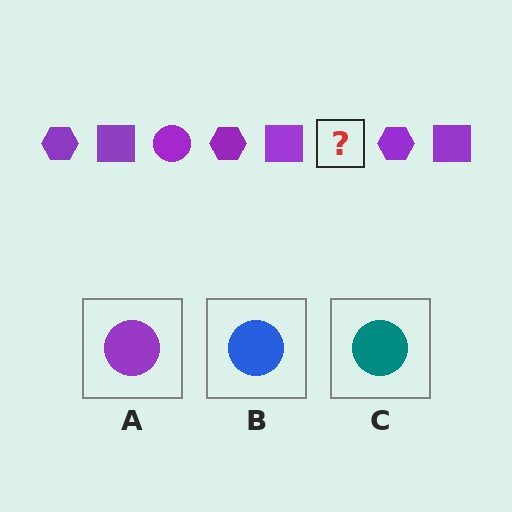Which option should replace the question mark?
Option A.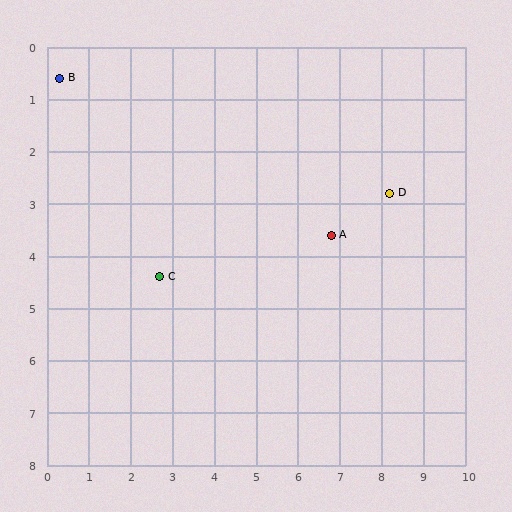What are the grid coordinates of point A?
Point A is at approximately (6.8, 3.6).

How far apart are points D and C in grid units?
Points D and C are about 5.7 grid units apart.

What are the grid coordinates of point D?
Point D is at approximately (8.2, 2.8).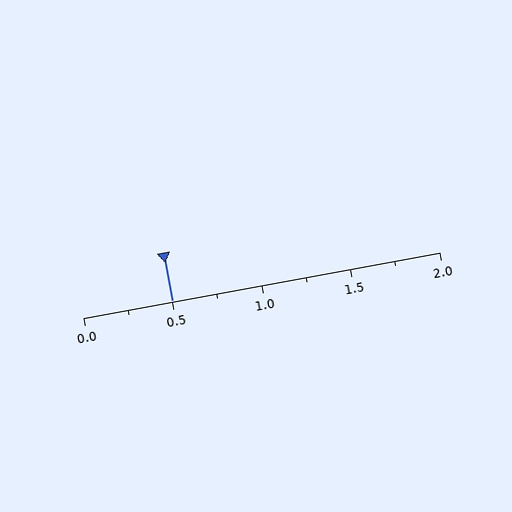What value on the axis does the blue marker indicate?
The marker indicates approximately 0.5.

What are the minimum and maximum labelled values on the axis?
The axis runs from 0.0 to 2.0.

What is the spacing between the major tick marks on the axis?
The major ticks are spaced 0.5 apart.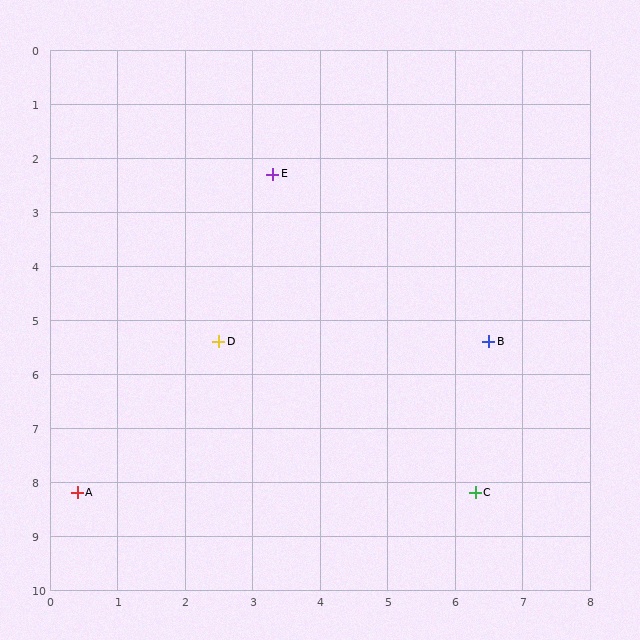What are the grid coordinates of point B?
Point B is at approximately (6.5, 5.4).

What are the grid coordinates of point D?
Point D is at approximately (2.5, 5.4).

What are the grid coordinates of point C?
Point C is at approximately (6.3, 8.2).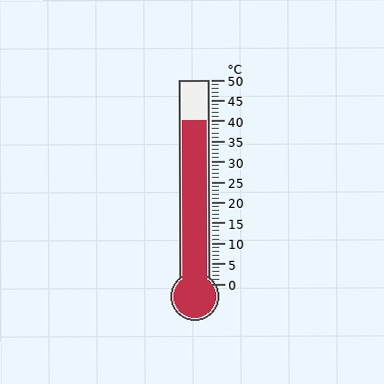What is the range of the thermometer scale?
The thermometer scale ranges from 0°C to 50°C.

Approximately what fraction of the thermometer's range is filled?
The thermometer is filled to approximately 80% of its range.